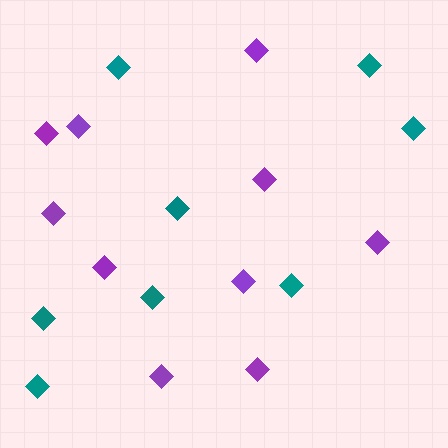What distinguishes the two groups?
There are 2 groups: one group of teal diamonds (8) and one group of purple diamonds (10).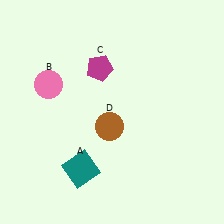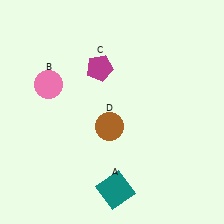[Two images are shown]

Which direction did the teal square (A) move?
The teal square (A) moved right.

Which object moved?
The teal square (A) moved right.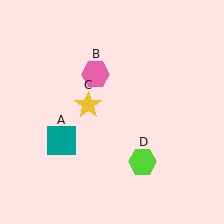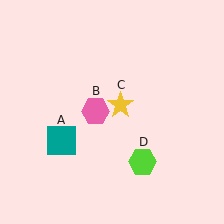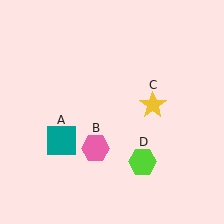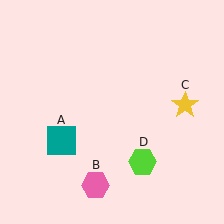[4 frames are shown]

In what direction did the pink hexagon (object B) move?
The pink hexagon (object B) moved down.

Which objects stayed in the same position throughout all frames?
Teal square (object A) and lime hexagon (object D) remained stationary.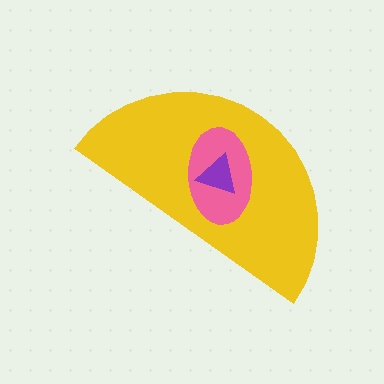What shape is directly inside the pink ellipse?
The purple triangle.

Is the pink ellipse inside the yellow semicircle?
Yes.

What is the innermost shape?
The purple triangle.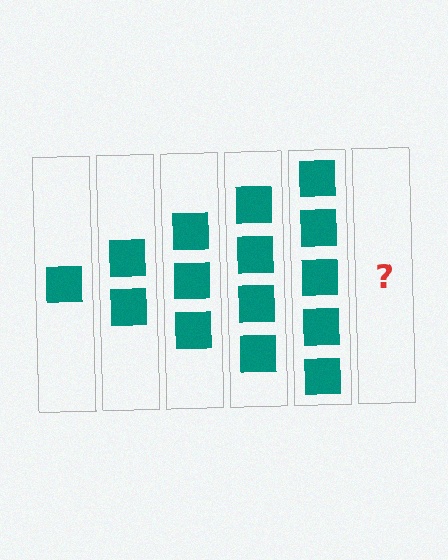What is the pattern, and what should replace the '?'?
The pattern is that each step adds one more square. The '?' should be 6 squares.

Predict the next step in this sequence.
The next step is 6 squares.